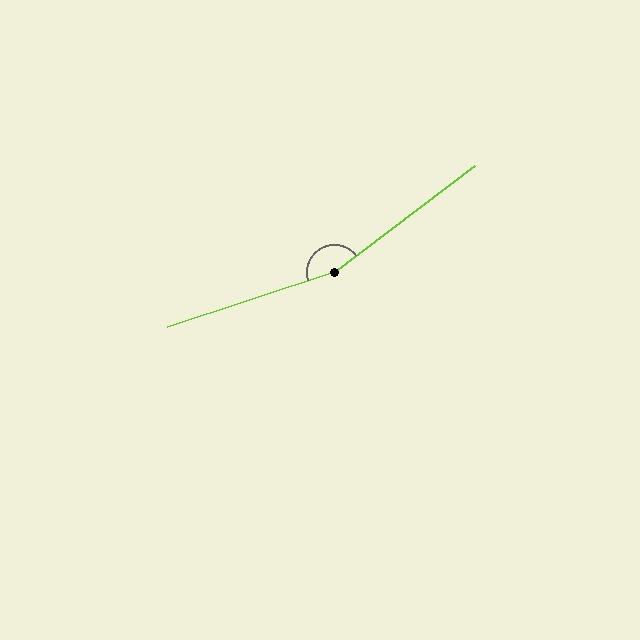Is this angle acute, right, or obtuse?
It is obtuse.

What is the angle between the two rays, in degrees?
Approximately 161 degrees.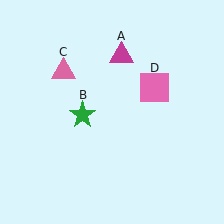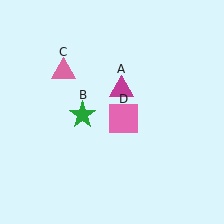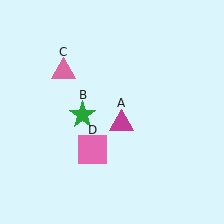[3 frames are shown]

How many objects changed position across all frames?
2 objects changed position: magenta triangle (object A), pink square (object D).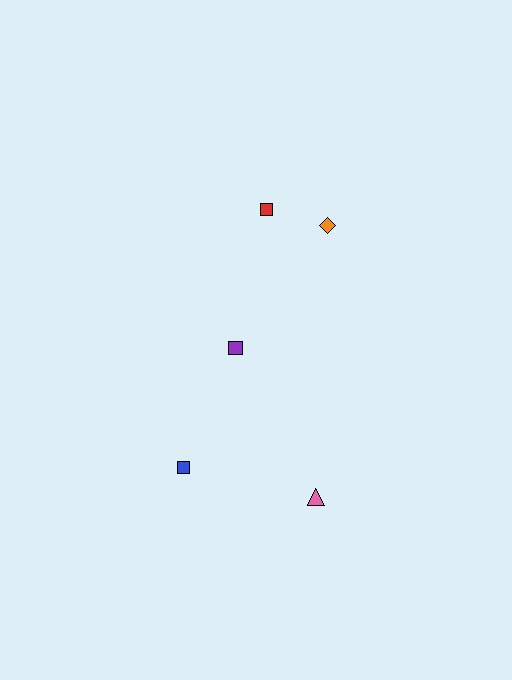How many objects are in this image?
There are 5 objects.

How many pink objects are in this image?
There is 1 pink object.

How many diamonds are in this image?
There is 1 diamond.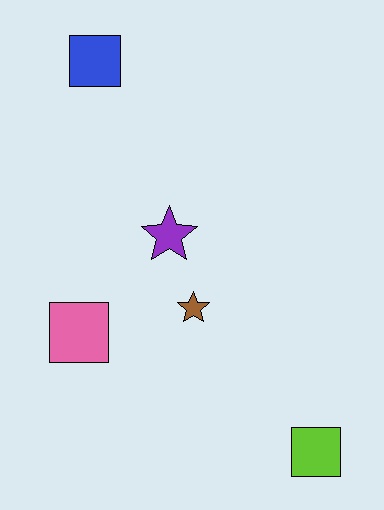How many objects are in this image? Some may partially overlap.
There are 5 objects.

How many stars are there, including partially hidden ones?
There are 2 stars.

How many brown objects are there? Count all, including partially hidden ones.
There is 1 brown object.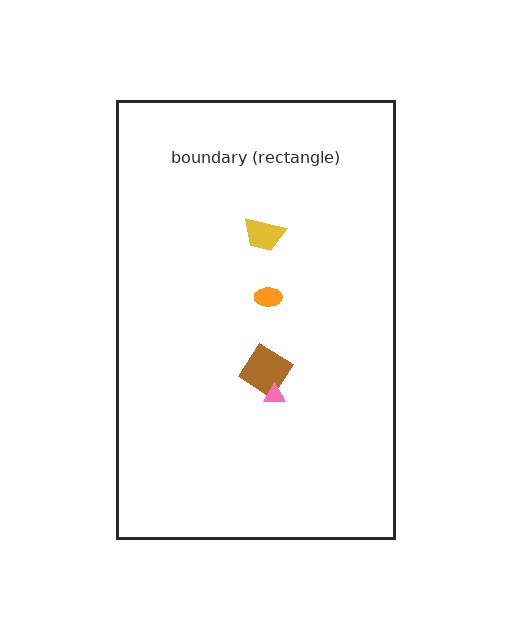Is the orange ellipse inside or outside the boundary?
Inside.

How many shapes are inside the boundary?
4 inside, 0 outside.